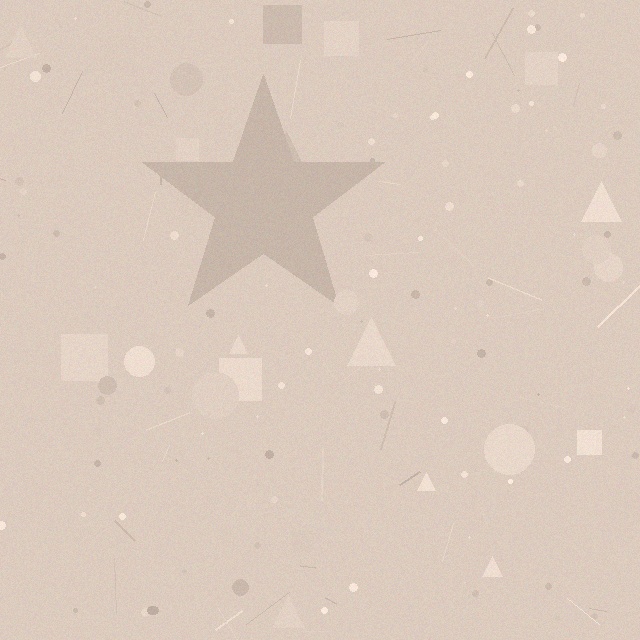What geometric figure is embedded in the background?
A star is embedded in the background.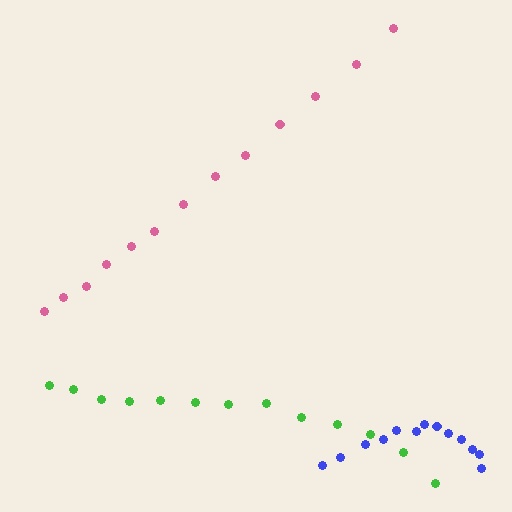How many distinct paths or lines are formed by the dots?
There are 3 distinct paths.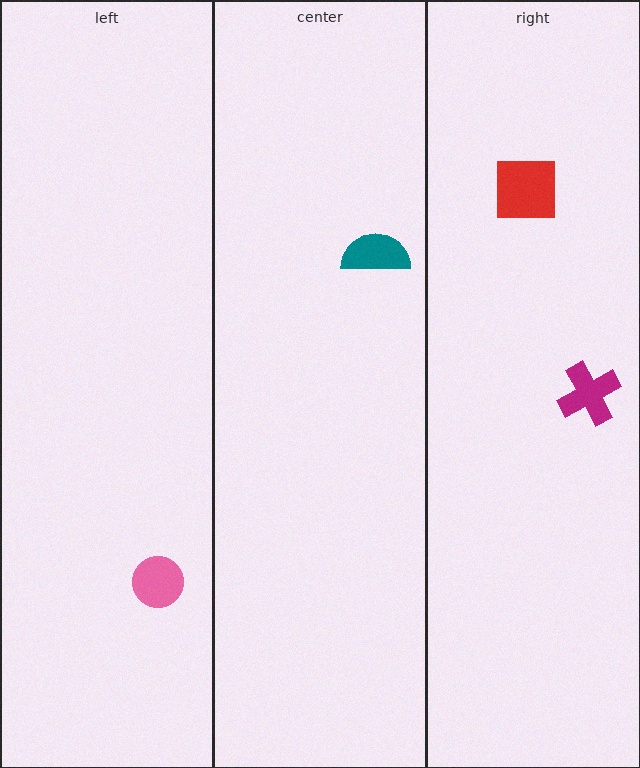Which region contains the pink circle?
The left region.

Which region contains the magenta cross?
The right region.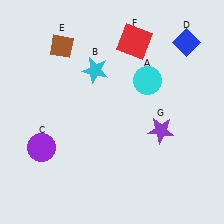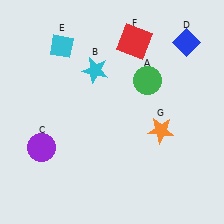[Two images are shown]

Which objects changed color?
A changed from cyan to green. E changed from brown to cyan. G changed from purple to orange.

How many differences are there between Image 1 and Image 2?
There are 3 differences between the two images.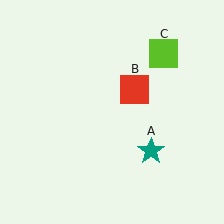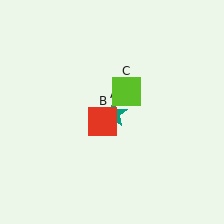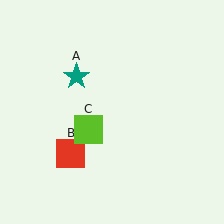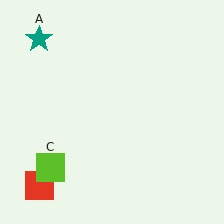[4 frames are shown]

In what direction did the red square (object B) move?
The red square (object B) moved down and to the left.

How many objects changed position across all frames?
3 objects changed position: teal star (object A), red square (object B), lime square (object C).